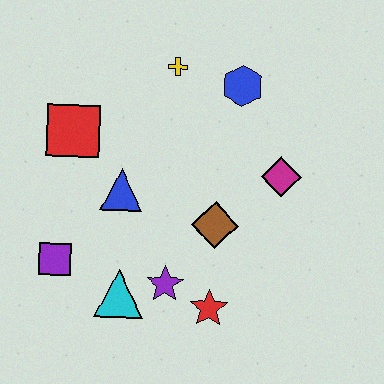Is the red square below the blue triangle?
No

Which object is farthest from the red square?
The red star is farthest from the red square.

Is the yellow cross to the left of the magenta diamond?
Yes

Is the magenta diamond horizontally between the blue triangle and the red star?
No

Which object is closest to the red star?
The purple star is closest to the red star.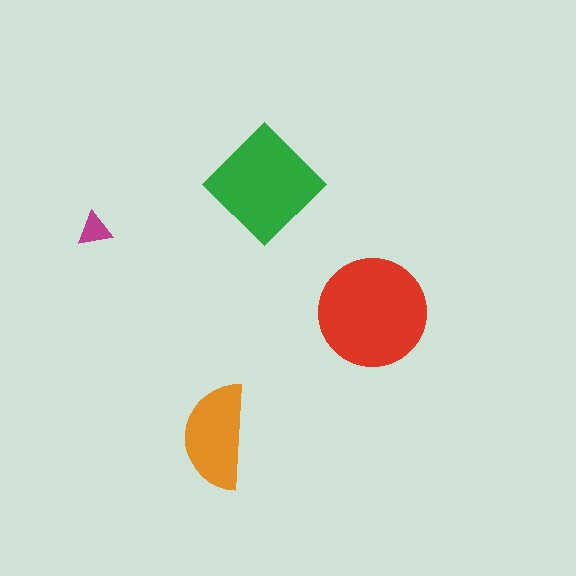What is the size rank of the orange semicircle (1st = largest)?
3rd.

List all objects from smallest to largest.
The magenta triangle, the orange semicircle, the green diamond, the red circle.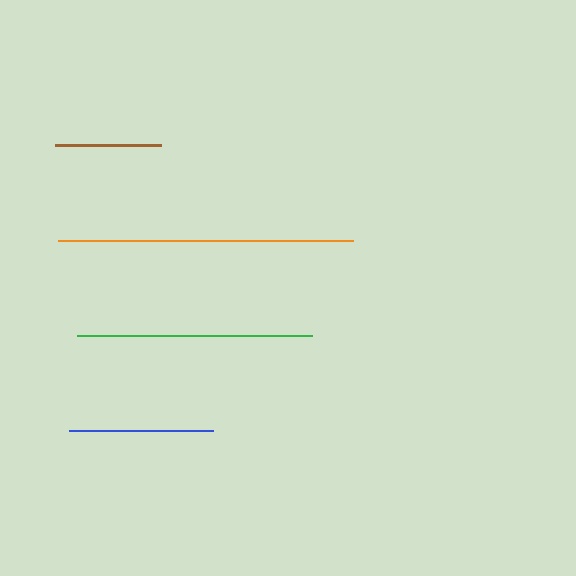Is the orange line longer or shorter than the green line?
The orange line is longer than the green line.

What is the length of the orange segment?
The orange segment is approximately 295 pixels long.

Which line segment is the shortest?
The brown line is the shortest at approximately 106 pixels.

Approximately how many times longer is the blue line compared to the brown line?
The blue line is approximately 1.4 times the length of the brown line.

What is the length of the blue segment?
The blue segment is approximately 144 pixels long.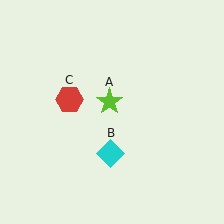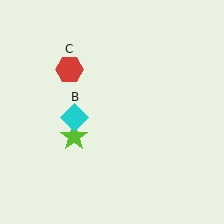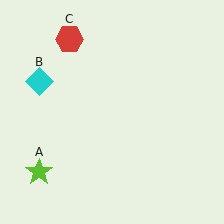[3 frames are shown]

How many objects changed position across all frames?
3 objects changed position: lime star (object A), cyan diamond (object B), red hexagon (object C).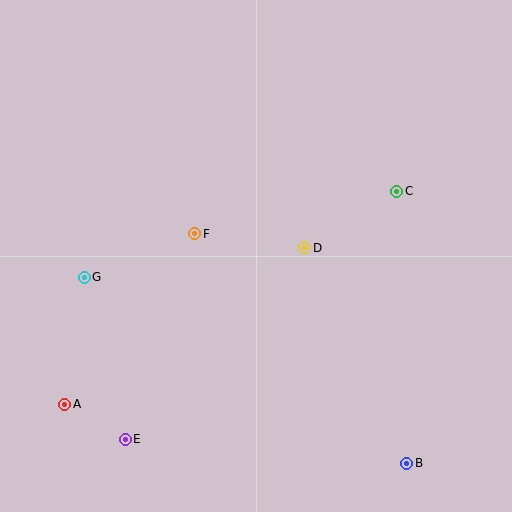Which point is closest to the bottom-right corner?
Point B is closest to the bottom-right corner.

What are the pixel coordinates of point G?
Point G is at (84, 277).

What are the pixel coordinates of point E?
Point E is at (125, 439).